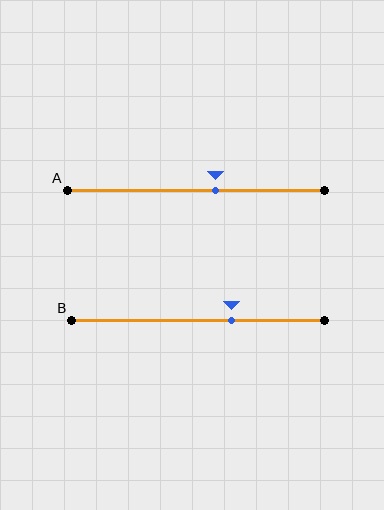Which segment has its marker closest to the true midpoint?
Segment A has its marker closest to the true midpoint.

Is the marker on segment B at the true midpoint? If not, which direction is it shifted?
No, the marker on segment B is shifted to the right by about 13% of the segment length.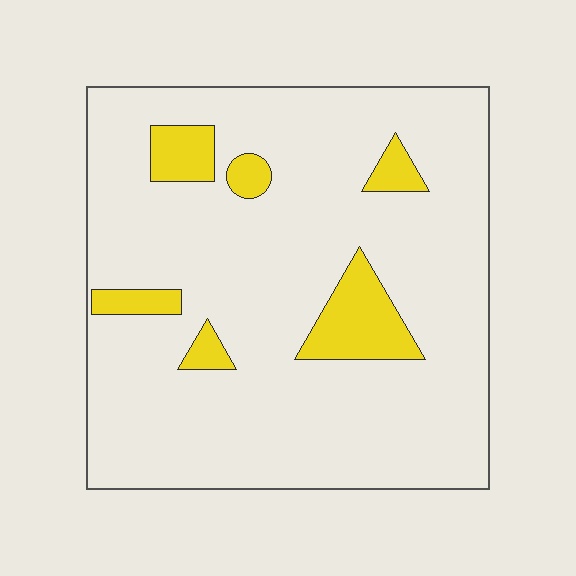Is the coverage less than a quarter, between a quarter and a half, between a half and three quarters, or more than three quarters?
Less than a quarter.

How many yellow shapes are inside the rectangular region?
6.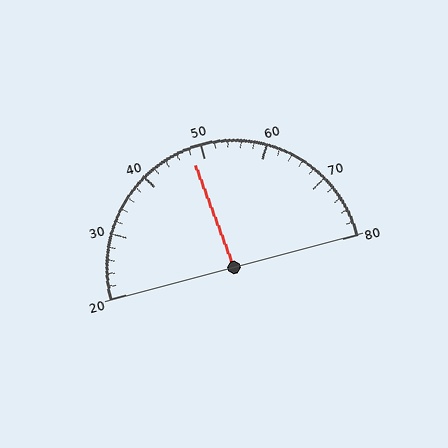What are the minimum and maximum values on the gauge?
The gauge ranges from 20 to 80.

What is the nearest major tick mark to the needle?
The nearest major tick mark is 50.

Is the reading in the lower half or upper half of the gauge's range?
The reading is in the lower half of the range (20 to 80).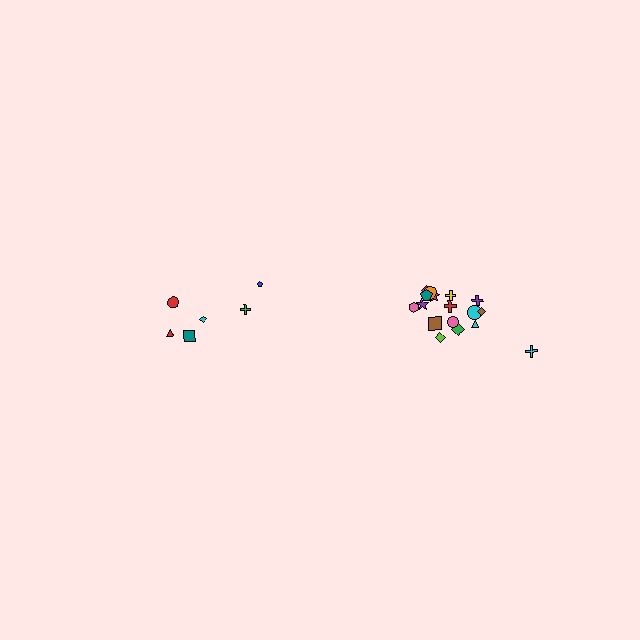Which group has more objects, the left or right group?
The right group.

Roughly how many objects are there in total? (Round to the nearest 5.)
Roughly 25 objects in total.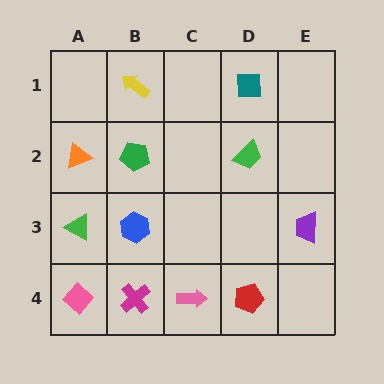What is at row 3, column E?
A purple trapezoid.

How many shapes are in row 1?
2 shapes.